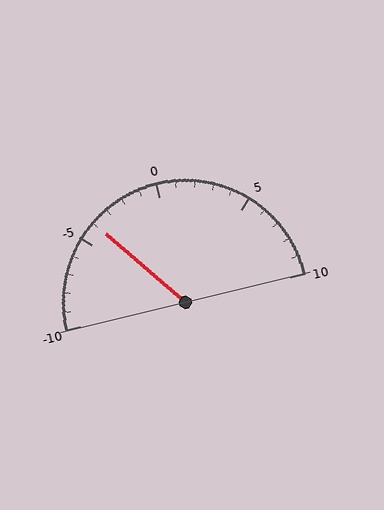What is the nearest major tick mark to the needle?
The nearest major tick mark is -5.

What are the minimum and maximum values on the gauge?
The gauge ranges from -10 to 10.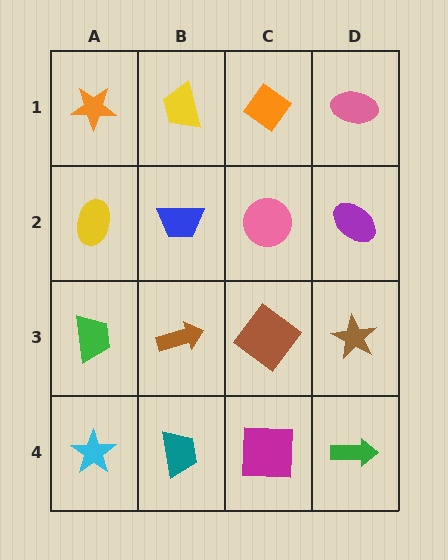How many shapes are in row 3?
4 shapes.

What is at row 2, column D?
A purple ellipse.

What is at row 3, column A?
A green trapezoid.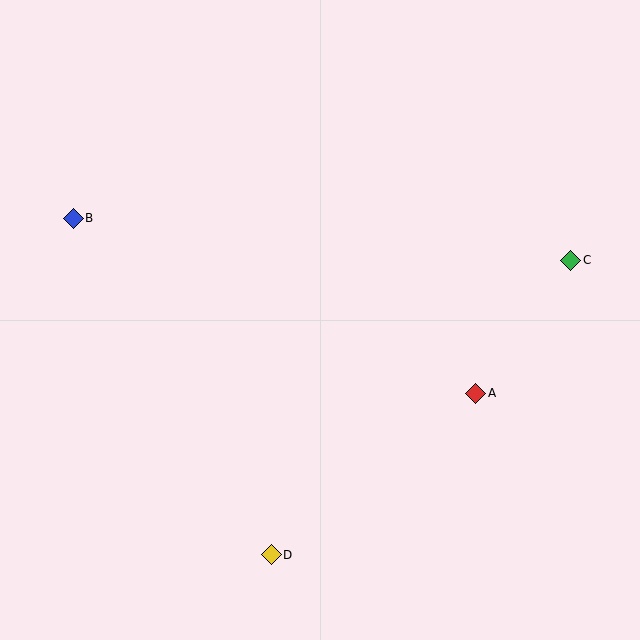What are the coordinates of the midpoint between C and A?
The midpoint between C and A is at (523, 327).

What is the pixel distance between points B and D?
The distance between B and D is 390 pixels.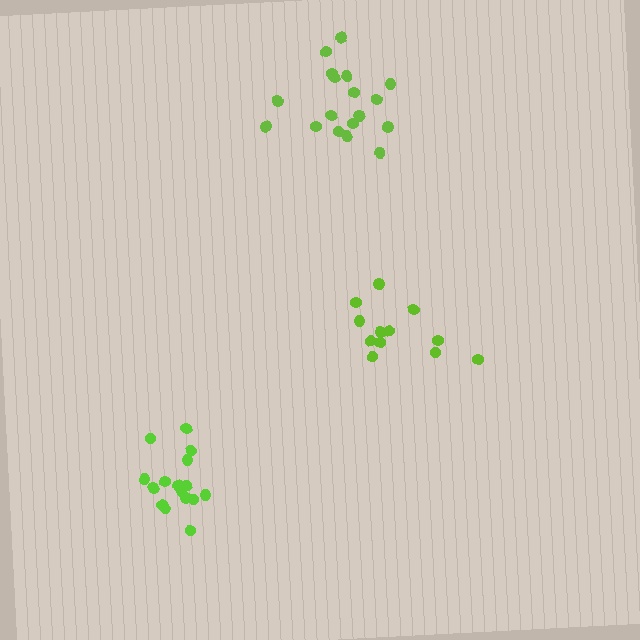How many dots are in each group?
Group 1: 18 dots, Group 2: 16 dots, Group 3: 12 dots (46 total).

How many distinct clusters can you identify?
There are 3 distinct clusters.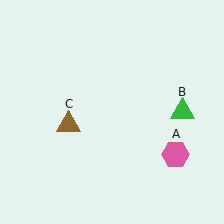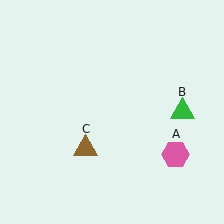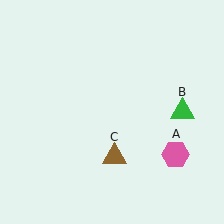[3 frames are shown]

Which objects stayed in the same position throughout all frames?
Pink hexagon (object A) and green triangle (object B) remained stationary.